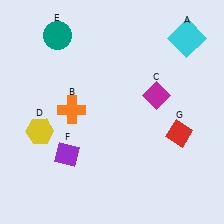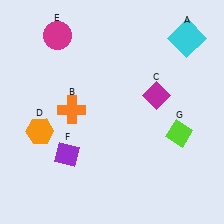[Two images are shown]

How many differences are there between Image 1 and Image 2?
There are 3 differences between the two images.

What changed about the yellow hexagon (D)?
In Image 1, D is yellow. In Image 2, it changed to orange.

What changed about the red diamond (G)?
In Image 1, G is red. In Image 2, it changed to lime.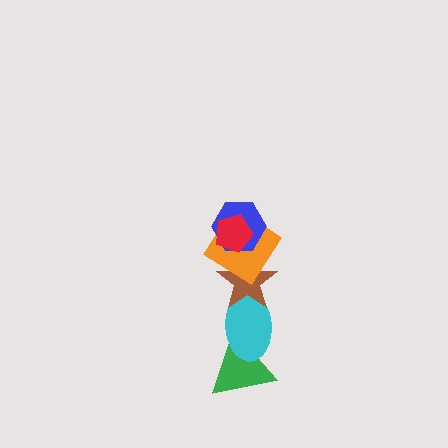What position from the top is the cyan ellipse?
The cyan ellipse is 5th from the top.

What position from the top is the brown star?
The brown star is 4th from the top.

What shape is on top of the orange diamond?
The blue hexagon is on top of the orange diamond.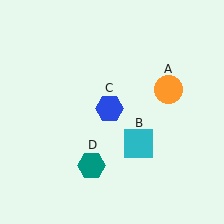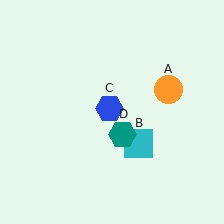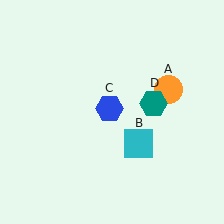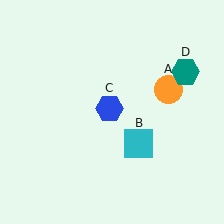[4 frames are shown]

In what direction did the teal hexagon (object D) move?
The teal hexagon (object D) moved up and to the right.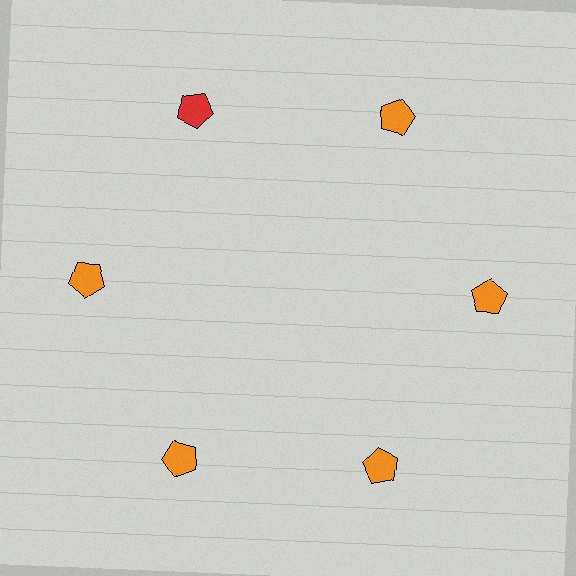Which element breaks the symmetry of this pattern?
The red pentagon at roughly the 11 o'clock position breaks the symmetry. All other shapes are orange pentagons.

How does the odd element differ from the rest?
It has a different color: red instead of orange.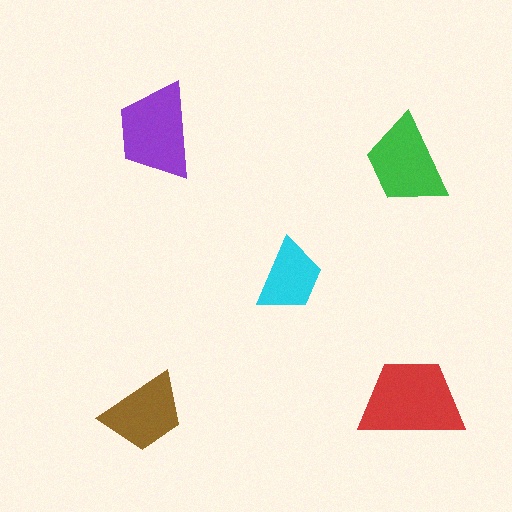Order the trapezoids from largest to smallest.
the red one, the purple one, the green one, the brown one, the cyan one.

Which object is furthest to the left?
The brown trapezoid is leftmost.